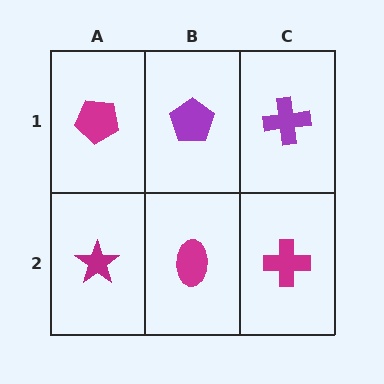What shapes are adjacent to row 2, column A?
A magenta pentagon (row 1, column A), a magenta ellipse (row 2, column B).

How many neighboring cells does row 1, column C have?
2.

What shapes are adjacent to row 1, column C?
A magenta cross (row 2, column C), a purple pentagon (row 1, column B).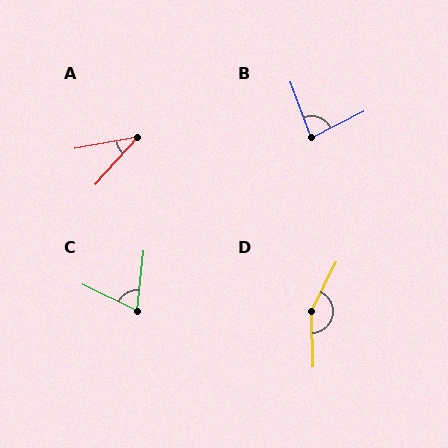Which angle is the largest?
D, at approximately 153 degrees.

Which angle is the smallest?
A, at approximately 38 degrees.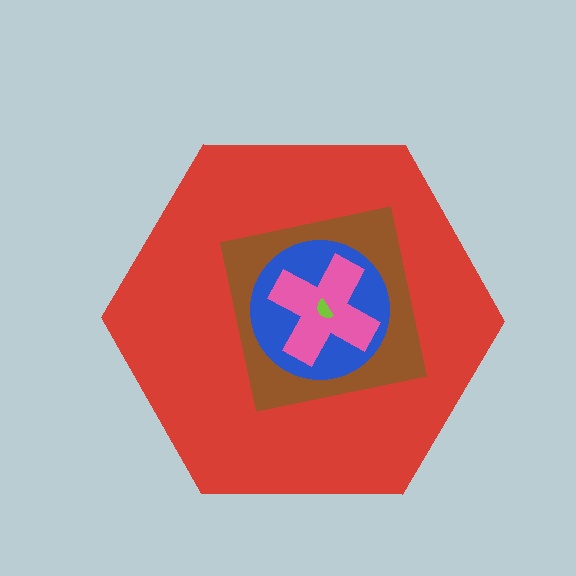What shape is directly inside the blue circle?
The pink cross.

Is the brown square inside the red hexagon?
Yes.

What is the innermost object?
The lime semicircle.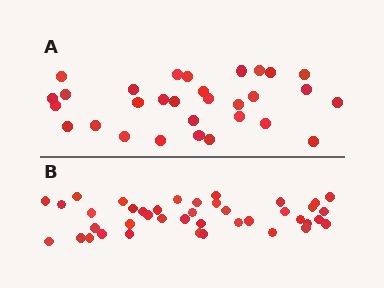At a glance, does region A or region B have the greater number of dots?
Region B (the bottom region) has more dots.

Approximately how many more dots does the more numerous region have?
Region B has roughly 12 or so more dots than region A.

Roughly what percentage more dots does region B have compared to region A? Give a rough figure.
About 35% more.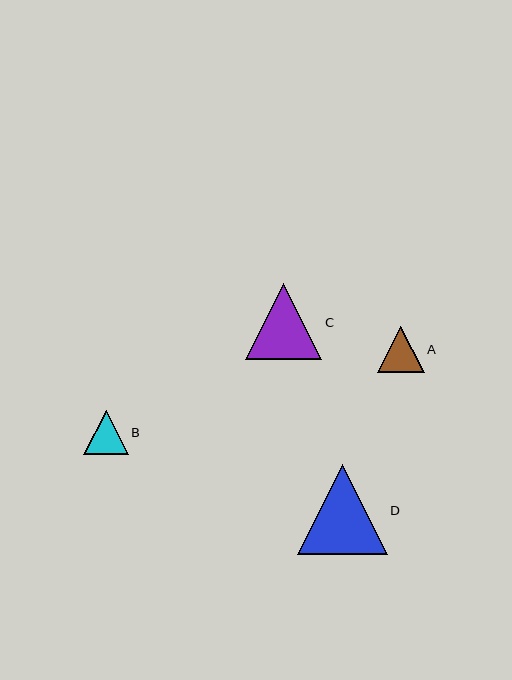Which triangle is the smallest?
Triangle B is the smallest with a size of approximately 44 pixels.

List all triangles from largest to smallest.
From largest to smallest: D, C, A, B.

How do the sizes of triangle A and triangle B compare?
Triangle A and triangle B are approximately the same size.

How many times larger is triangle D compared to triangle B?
Triangle D is approximately 2.0 times the size of triangle B.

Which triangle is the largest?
Triangle D is the largest with a size of approximately 90 pixels.